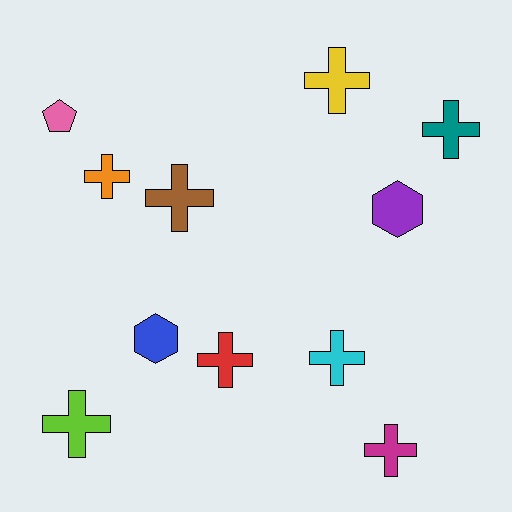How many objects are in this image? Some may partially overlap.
There are 11 objects.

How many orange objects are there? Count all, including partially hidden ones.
There is 1 orange object.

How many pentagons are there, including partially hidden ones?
There is 1 pentagon.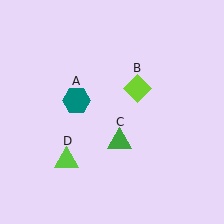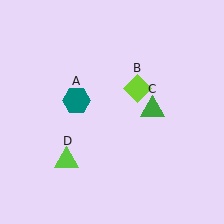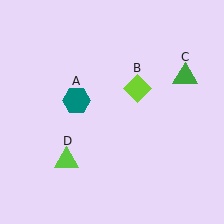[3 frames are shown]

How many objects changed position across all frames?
1 object changed position: green triangle (object C).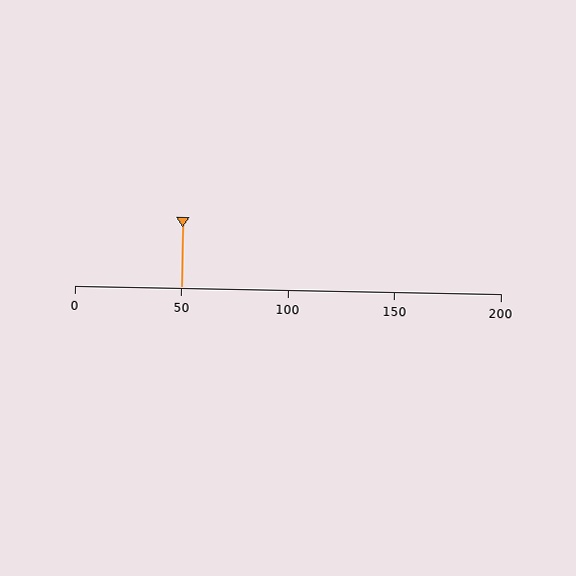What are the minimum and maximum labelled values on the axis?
The axis runs from 0 to 200.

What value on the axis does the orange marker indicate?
The marker indicates approximately 50.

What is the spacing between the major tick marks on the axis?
The major ticks are spaced 50 apart.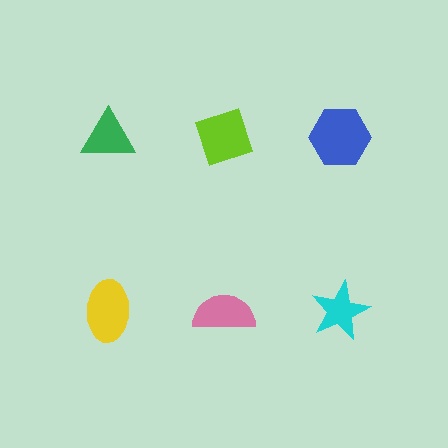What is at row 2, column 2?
A pink semicircle.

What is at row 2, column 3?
A cyan star.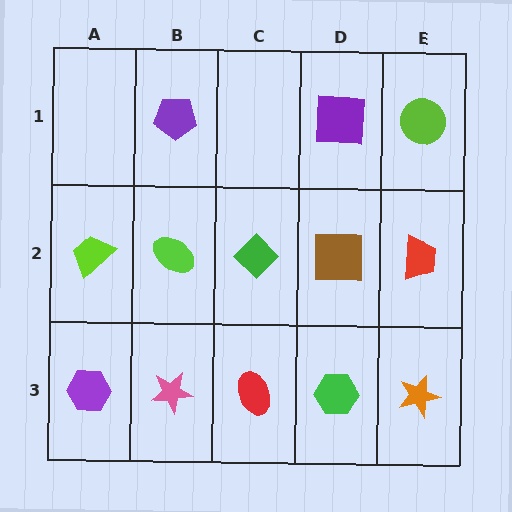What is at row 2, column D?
A brown square.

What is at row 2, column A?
A lime trapezoid.